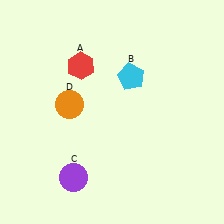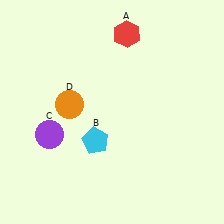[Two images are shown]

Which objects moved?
The objects that moved are: the red hexagon (A), the cyan pentagon (B), the purple circle (C).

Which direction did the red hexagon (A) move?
The red hexagon (A) moved right.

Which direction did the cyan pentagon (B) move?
The cyan pentagon (B) moved down.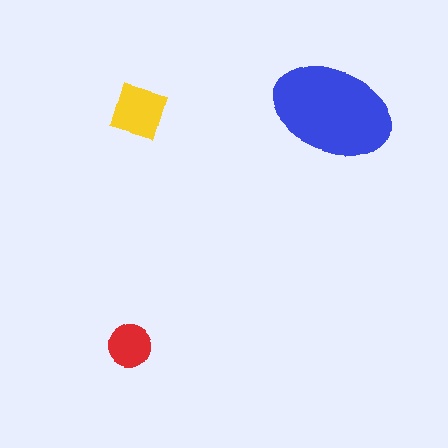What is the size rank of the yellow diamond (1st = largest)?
2nd.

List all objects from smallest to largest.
The red circle, the yellow diamond, the blue ellipse.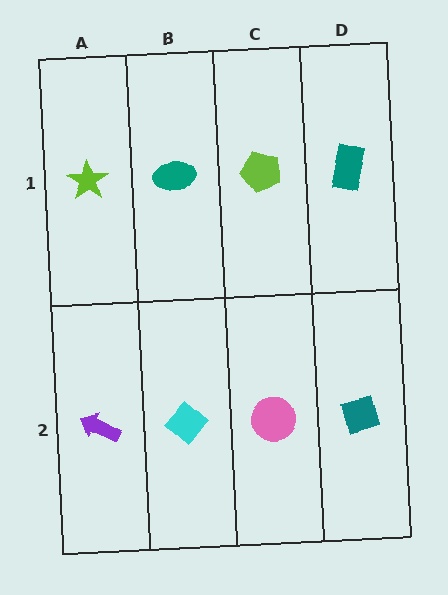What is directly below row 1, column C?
A pink circle.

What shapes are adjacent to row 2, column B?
A teal ellipse (row 1, column B), a purple arrow (row 2, column A), a pink circle (row 2, column C).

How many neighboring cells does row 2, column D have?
2.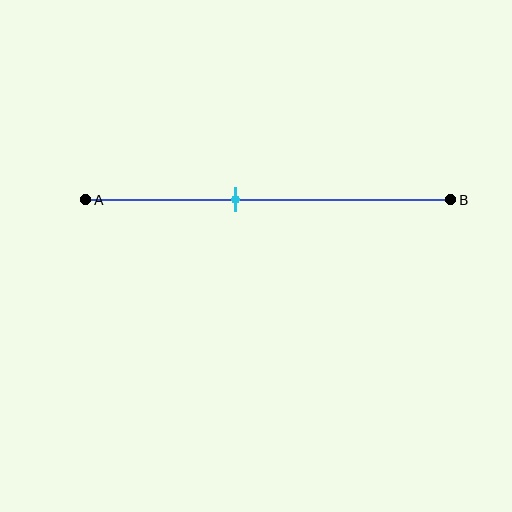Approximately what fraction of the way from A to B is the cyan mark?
The cyan mark is approximately 40% of the way from A to B.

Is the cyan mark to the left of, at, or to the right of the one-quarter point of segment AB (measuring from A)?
The cyan mark is to the right of the one-quarter point of segment AB.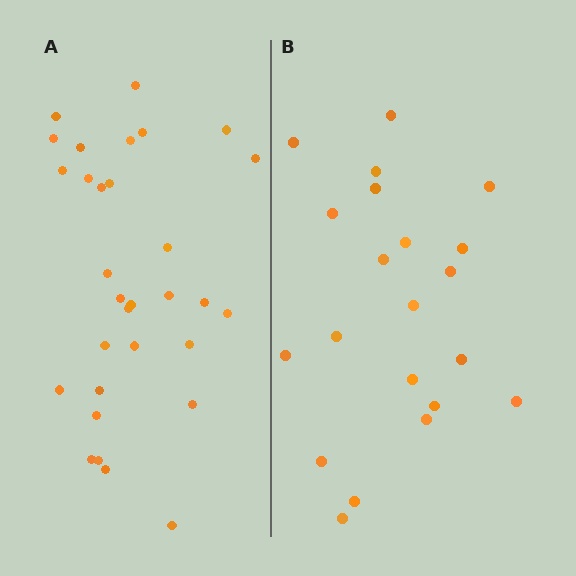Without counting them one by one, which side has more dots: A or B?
Region A (the left region) has more dots.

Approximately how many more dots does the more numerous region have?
Region A has roughly 10 or so more dots than region B.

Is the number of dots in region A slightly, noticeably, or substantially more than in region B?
Region A has substantially more. The ratio is roughly 1.5 to 1.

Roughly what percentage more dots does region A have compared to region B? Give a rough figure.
About 50% more.